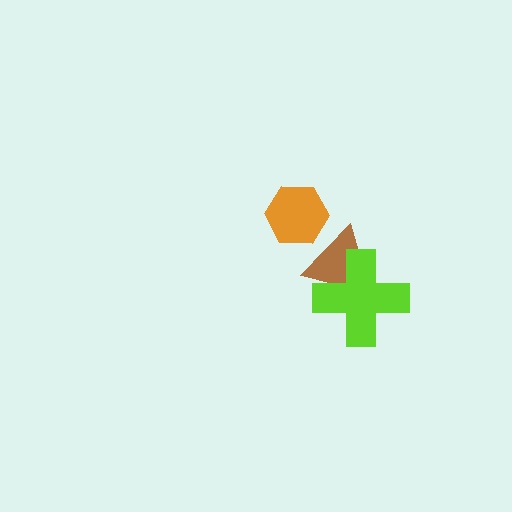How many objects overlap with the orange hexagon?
1 object overlaps with the orange hexagon.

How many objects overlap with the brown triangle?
2 objects overlap with the brown triangle.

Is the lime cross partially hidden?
No, no other shape covers it.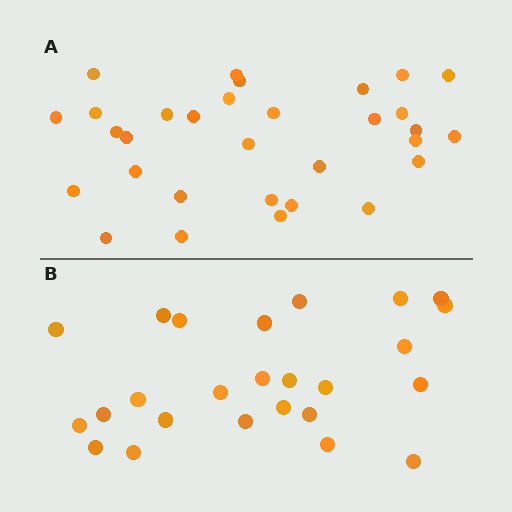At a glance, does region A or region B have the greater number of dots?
Region A (the top region) has more dots.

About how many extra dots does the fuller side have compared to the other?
Region A has about 6 more dots than region B.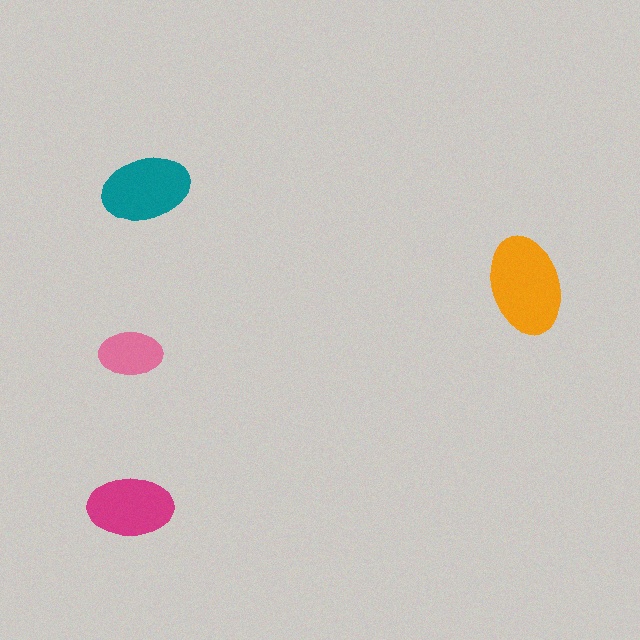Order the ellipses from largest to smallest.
the orange one, the teal one, the magenta one, the pink one.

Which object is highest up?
The teal ellipse is topmost.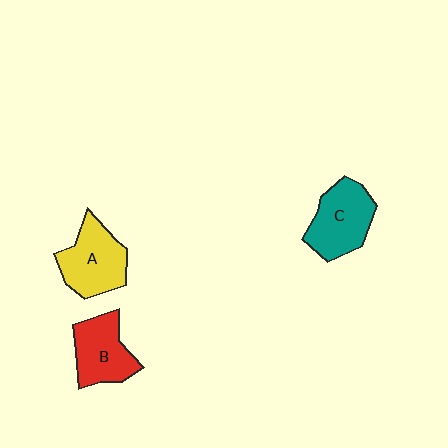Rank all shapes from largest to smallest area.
From largest to smallest: A (yellow), C (teal), B (red).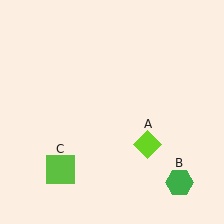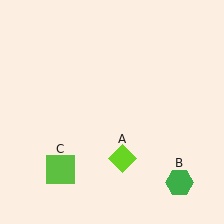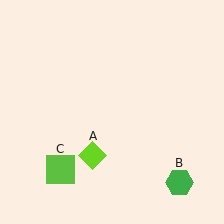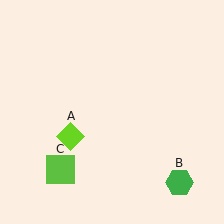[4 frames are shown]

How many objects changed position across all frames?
1 object changed position: lime diamond (object A).